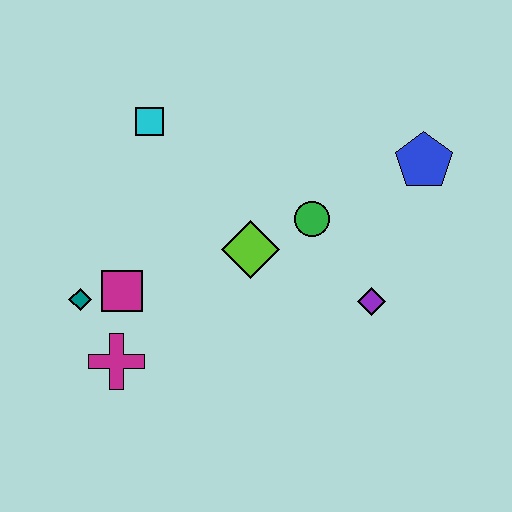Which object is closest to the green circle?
The lime diamond is closest to the green circle.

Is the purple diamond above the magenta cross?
Yes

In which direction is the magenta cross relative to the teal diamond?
The magenta cross is below the teal diamond.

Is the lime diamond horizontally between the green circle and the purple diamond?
No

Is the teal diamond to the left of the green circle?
Yes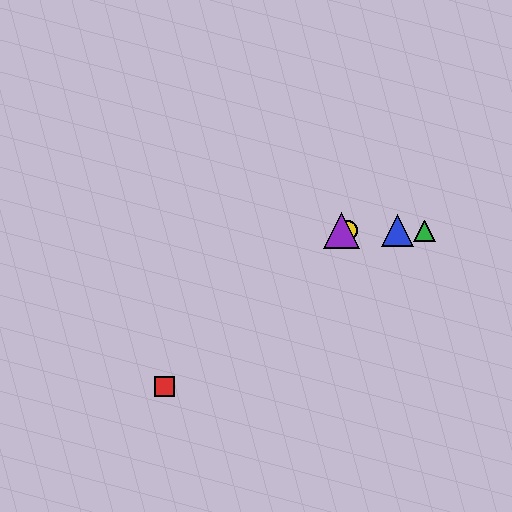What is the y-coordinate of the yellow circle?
The yellow circle is at y≈231.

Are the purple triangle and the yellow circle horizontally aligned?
Yes, both are at y≈231.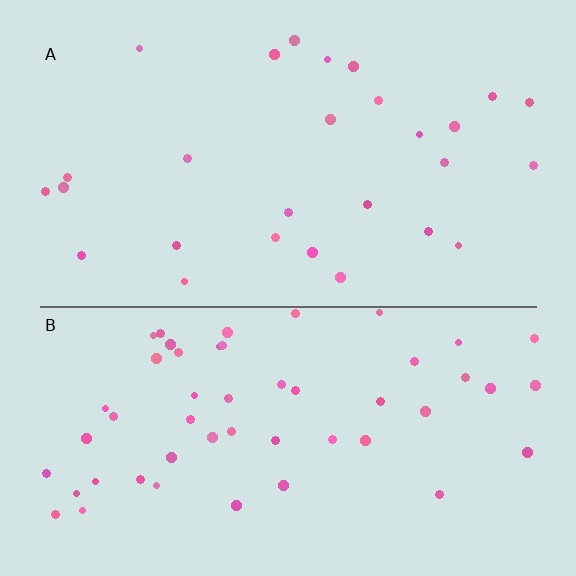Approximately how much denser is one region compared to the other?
Approximately 1.8× — region B over region A.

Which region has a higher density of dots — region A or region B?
B (the bottom).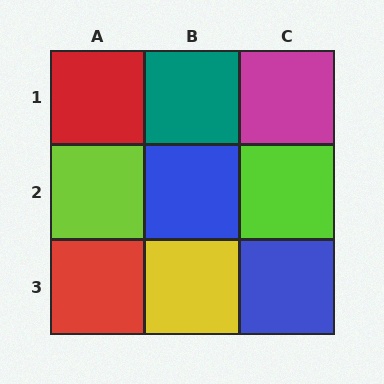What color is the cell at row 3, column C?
Blue.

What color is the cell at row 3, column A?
Red.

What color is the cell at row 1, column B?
Teal.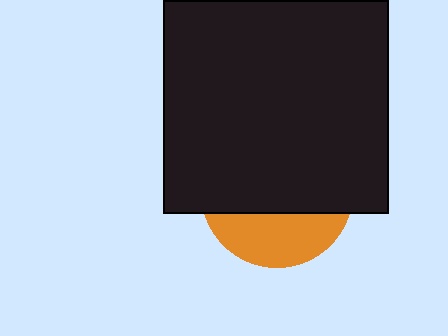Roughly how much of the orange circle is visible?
A small part of it is visible (roughly 32%).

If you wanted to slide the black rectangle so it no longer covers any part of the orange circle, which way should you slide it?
Slide it up — that is the most direct way to separate the two shapes.